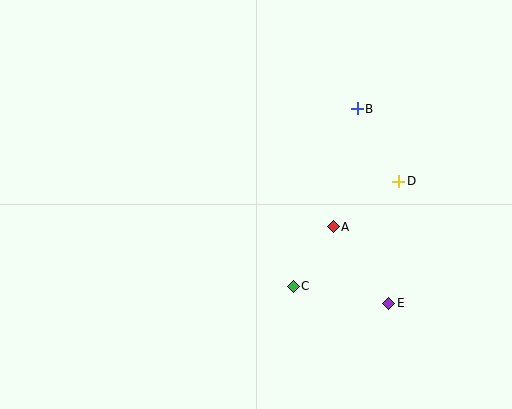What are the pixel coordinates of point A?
Point A is at (333, 227).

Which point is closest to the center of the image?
Point A at (333, 227) is closest to the center.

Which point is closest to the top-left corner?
Point B is closest to the top-left corner.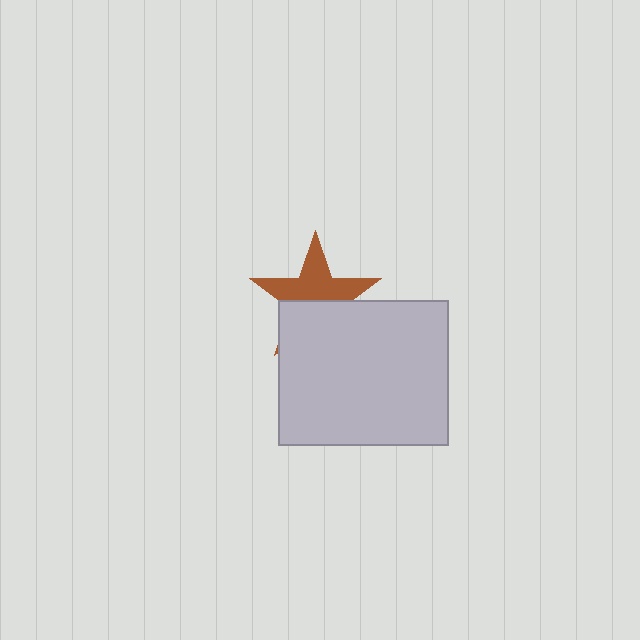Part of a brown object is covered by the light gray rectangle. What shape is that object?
It is a star.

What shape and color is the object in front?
The object in front is a light gray rectangle.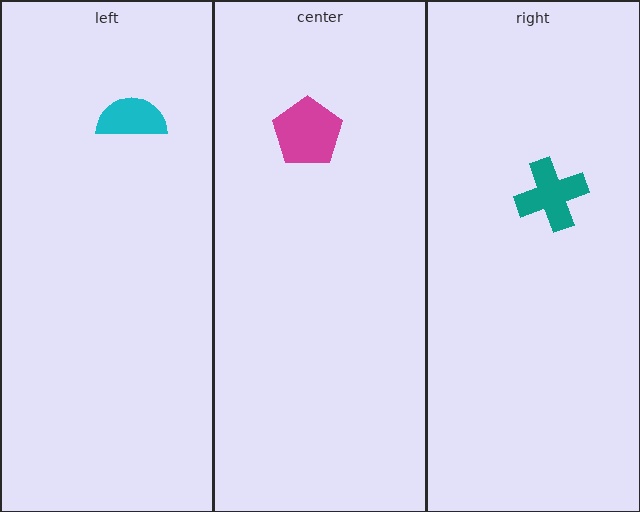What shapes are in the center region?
The magenta pentagon.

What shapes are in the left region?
The cyan semicircle.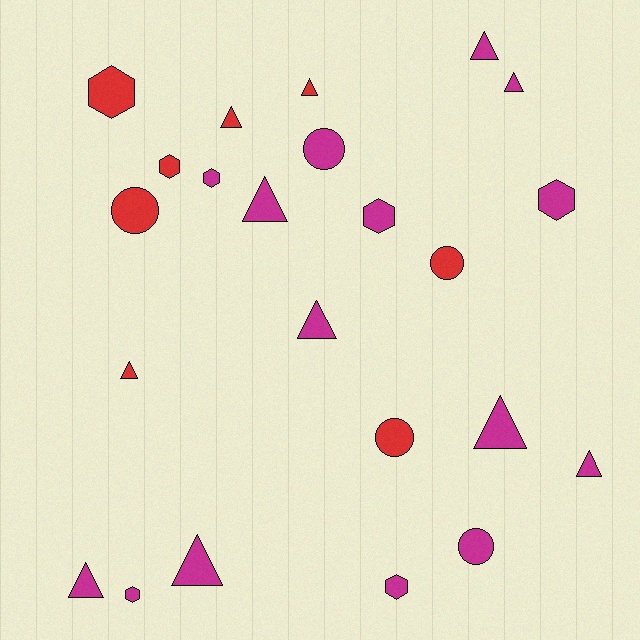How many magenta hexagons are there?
There are 5 magenta hexagons.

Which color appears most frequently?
Magenta, with 15 objects.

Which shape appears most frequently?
Triangle, with 11 objects.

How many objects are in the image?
There are 23 objects.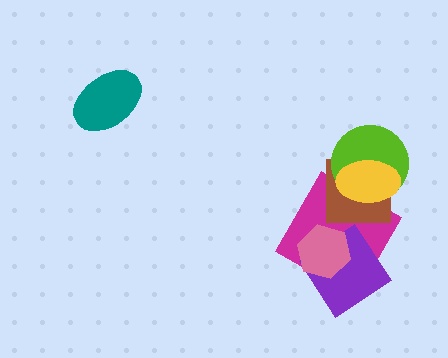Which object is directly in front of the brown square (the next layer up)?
The lime circle is directly in front of the brown square.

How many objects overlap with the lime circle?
2 objects overlap with the lime circle.